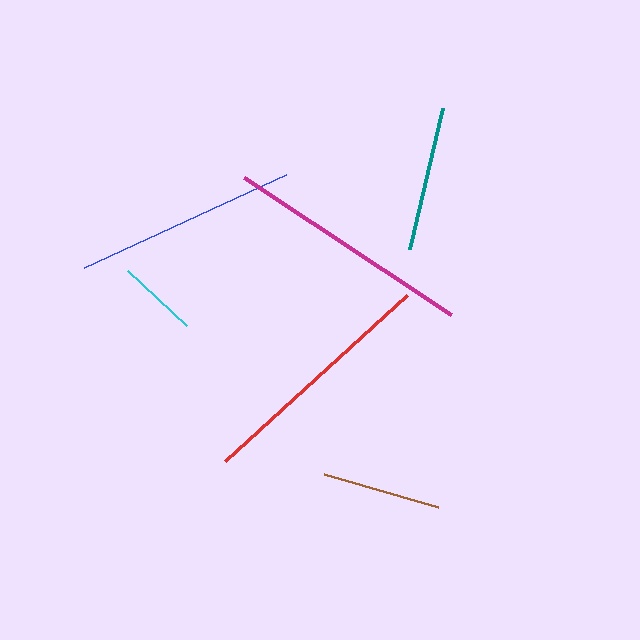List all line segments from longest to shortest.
From longest to shortest: magenta, red, blue, teal, brown, cyan.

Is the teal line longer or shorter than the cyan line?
The teal line is longer than the cyan line.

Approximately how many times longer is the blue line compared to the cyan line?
The blue line is approximately 2.7 times the length of the cyan line.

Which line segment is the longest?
The magenta line is the longest at approximately 248 pixels.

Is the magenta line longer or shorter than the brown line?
The magenta line is longer than the brown line.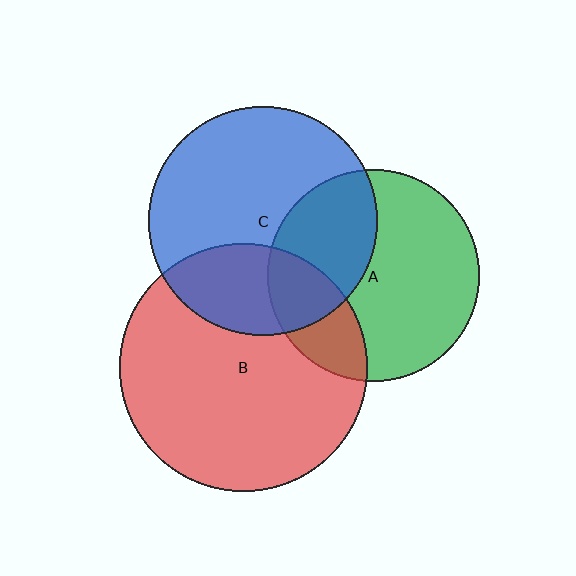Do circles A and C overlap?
Yes.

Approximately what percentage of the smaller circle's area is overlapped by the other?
Approximately 35%.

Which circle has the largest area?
Circle B (red).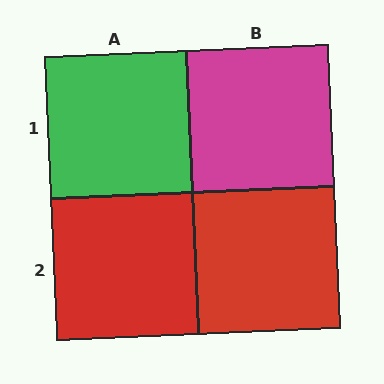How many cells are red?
2 cells are red.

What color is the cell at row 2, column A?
Red.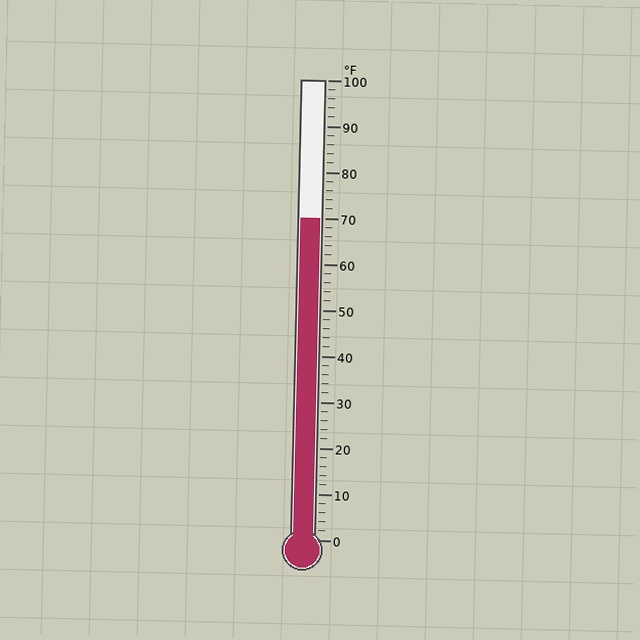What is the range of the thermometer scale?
The thermometer scale ranges from 0°F to 100°F.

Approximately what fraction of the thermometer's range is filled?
The thermometer is filled to approximately 70% of its range.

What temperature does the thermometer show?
The thermometer shows approximately 70°F.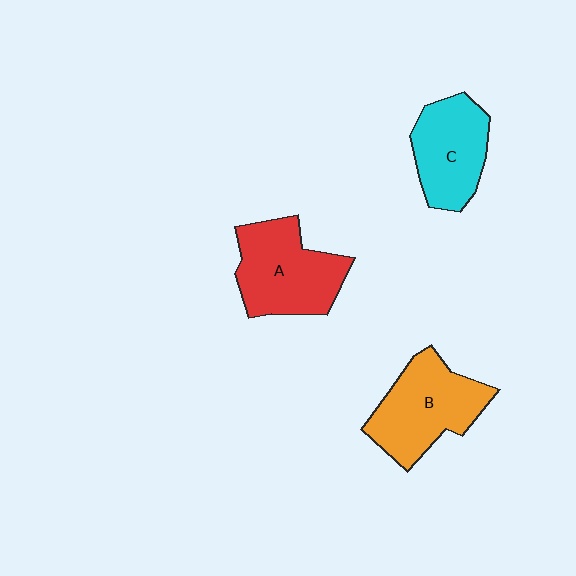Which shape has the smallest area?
Shape C (cyan).